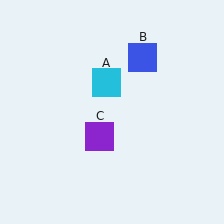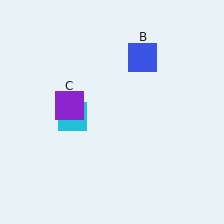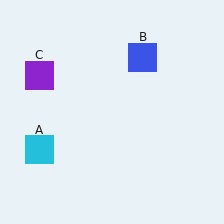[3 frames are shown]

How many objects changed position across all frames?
2 objects changed position: cyan square (object A), purple square (object C).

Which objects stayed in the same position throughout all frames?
Blue square (object B) remained stationary.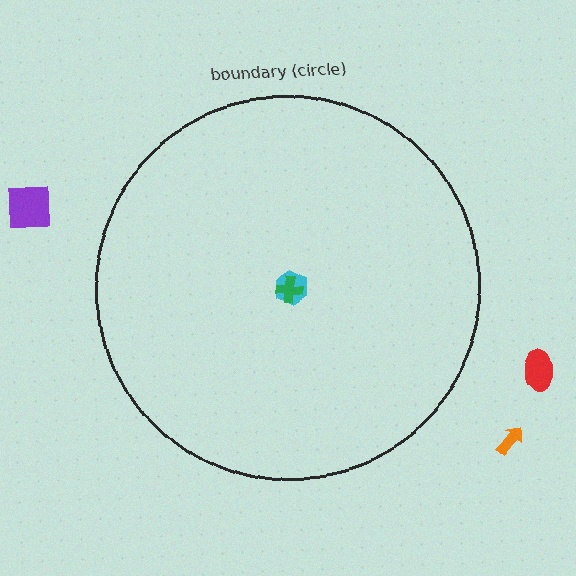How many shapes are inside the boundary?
2 inside, 3 outside.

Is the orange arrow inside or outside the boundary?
Outside.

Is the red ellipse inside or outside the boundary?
Outside.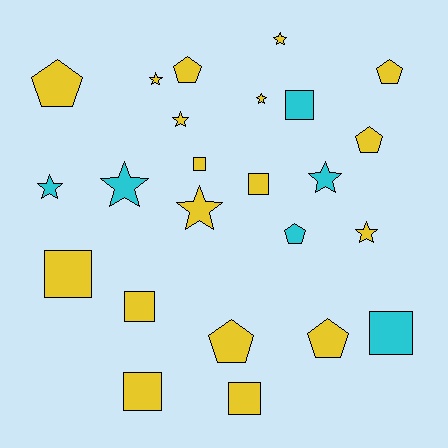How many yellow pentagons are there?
There are 6 yellow pentagons.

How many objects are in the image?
There are 24 objects.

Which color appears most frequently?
Yellow, with 18 objects.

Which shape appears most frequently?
Star, with 9 objects.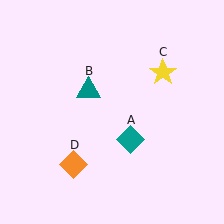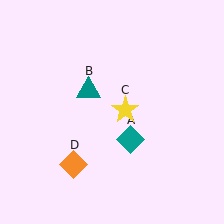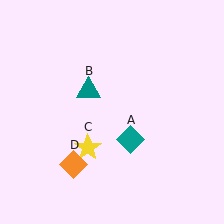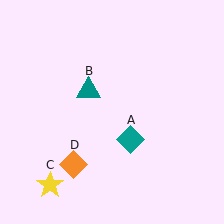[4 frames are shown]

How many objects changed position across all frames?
1 object changed position: yellow star (object C).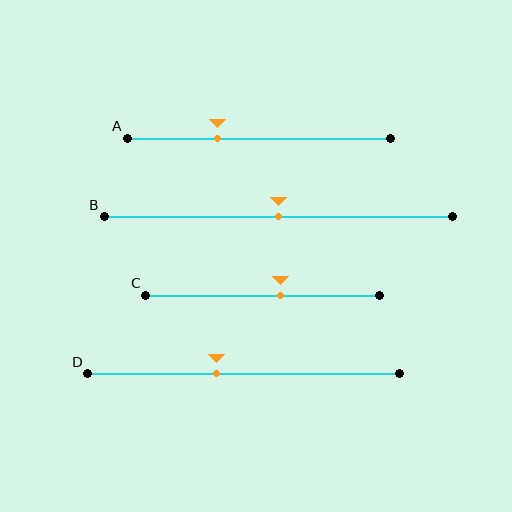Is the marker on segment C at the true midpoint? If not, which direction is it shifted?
No, the marker on segment C is shifted to the right by about 8% of the segment length.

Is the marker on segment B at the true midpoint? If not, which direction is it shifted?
Yes, the marker on segment B is at the true midpoint.